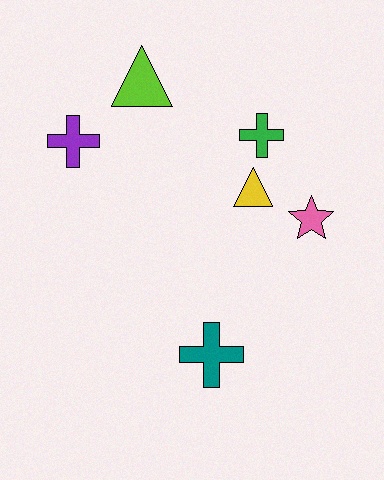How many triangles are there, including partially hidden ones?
There are 2 triangles.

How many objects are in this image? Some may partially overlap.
There are 6 objects.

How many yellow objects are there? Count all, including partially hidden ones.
There is 1 yellow object.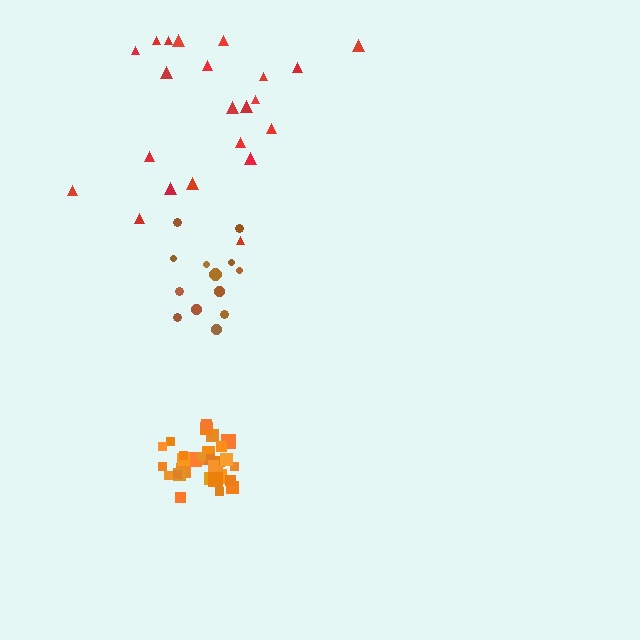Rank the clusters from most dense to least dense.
orange, brown, red.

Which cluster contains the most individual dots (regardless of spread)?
Orange (31).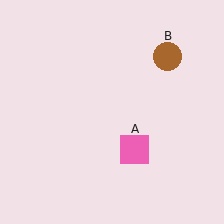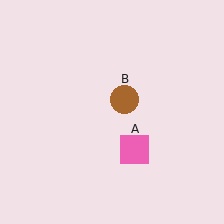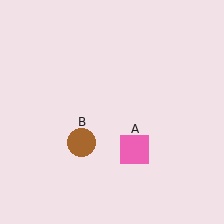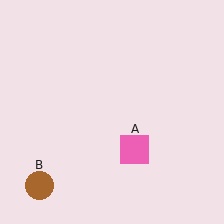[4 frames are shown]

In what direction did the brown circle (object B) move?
The brown circle (object B) moved down and to the left.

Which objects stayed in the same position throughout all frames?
Pink square (object A) remained stationary.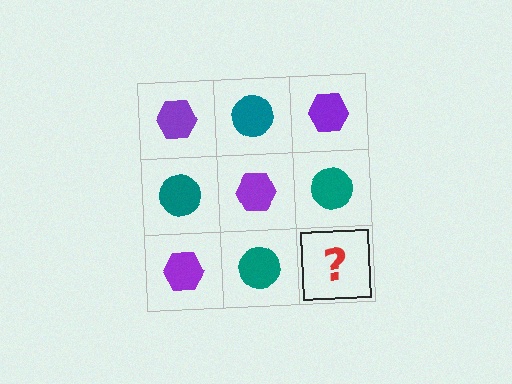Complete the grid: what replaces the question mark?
The question mark should be replaced with a purple hexagon.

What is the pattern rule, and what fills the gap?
The rule is that it alternates purple hexagon and teal circle in a checkerboard pattern. The gap should be filled with a purple hexagon.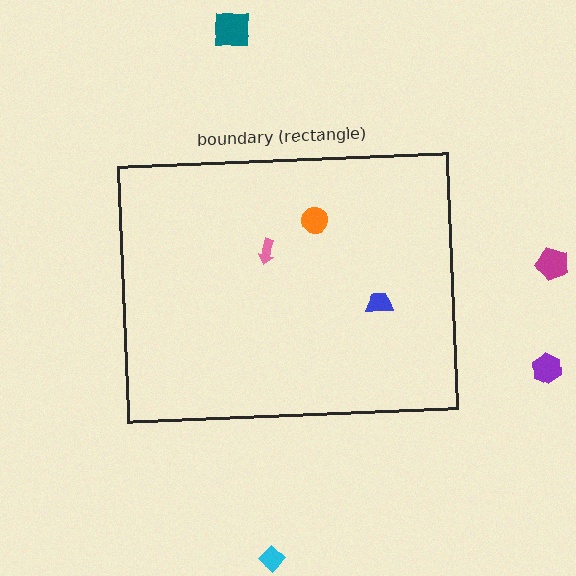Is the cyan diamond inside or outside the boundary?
Outside.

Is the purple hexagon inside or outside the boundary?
Outside.